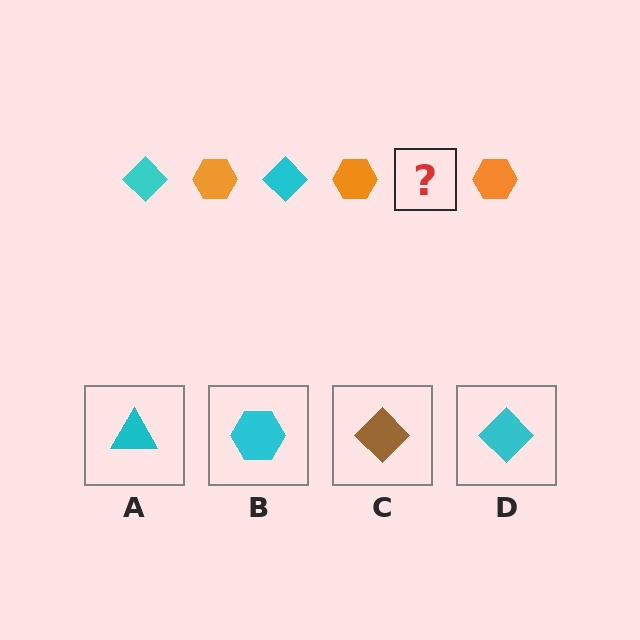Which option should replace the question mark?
Option D.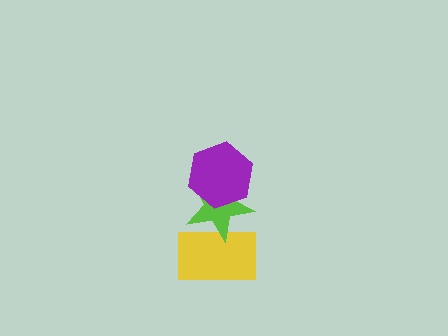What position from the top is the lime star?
The lime star is 2nd from the top.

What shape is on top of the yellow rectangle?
The lime star is on top of the yellow rectangle.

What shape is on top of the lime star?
The purple hexagon is on top of the lime star.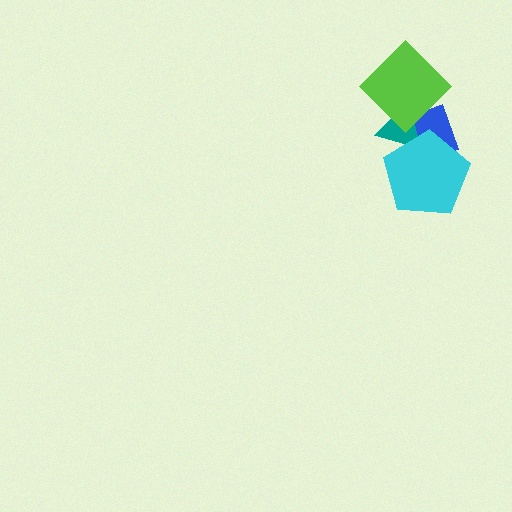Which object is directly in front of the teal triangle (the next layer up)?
The lime diamond is directly in front of the teal triangle.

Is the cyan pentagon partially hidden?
No, no other shape covers it.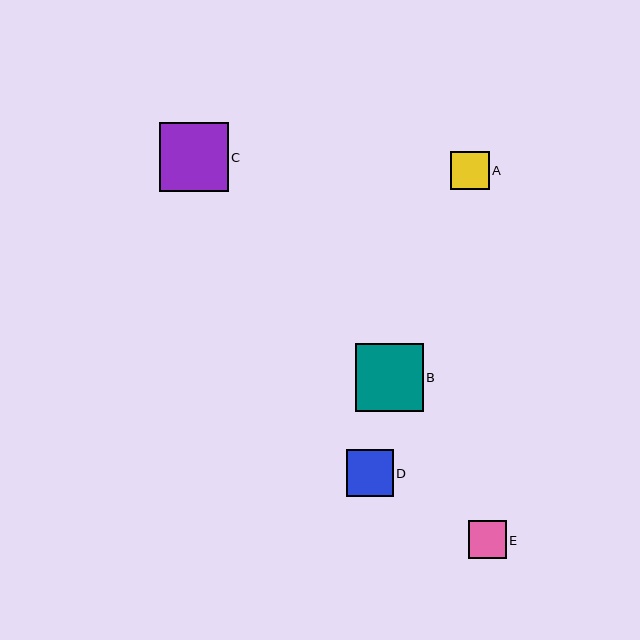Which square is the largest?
Square C is the largest with a size of approximately 69 pixels.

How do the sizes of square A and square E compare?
Square A and square E are approximately the same size.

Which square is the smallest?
Square E is the smallest with a size of approximately 38 pixels.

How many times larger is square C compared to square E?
Square C is approximately 1.8 times the size of square E.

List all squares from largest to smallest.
From largest to smallest: C, B, D, A, E.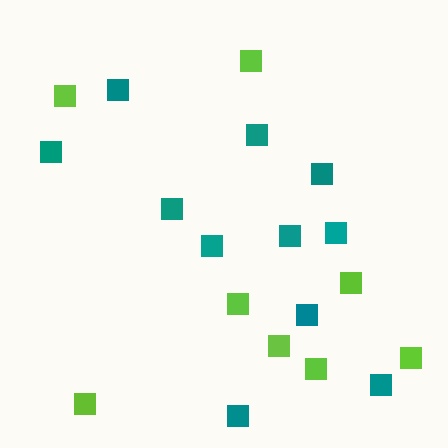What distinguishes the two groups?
There are 2 groups: one group of lime squares (8) and one group of teal squares (11).